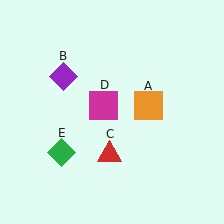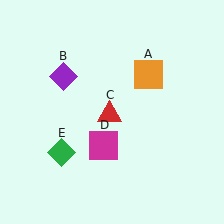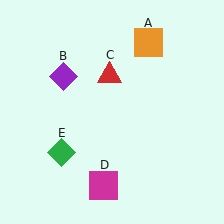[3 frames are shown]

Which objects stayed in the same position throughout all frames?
Purple diamond (object B) and green diamond (object E) remained stationary.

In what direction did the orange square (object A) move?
The orange square (object A) moved up.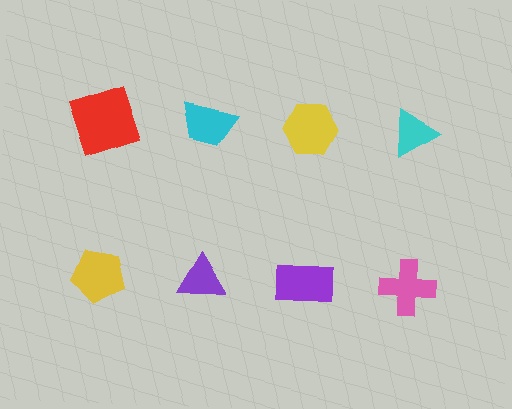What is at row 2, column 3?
A purple rectangle.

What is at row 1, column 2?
A cyan trapezoid.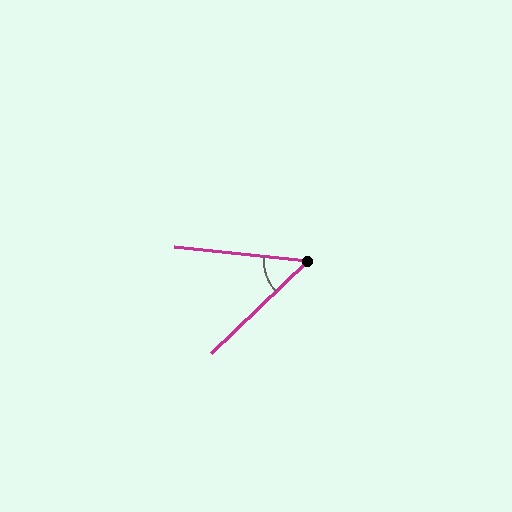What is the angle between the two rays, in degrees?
Approximately 50 degrees.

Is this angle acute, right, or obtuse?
It is acute.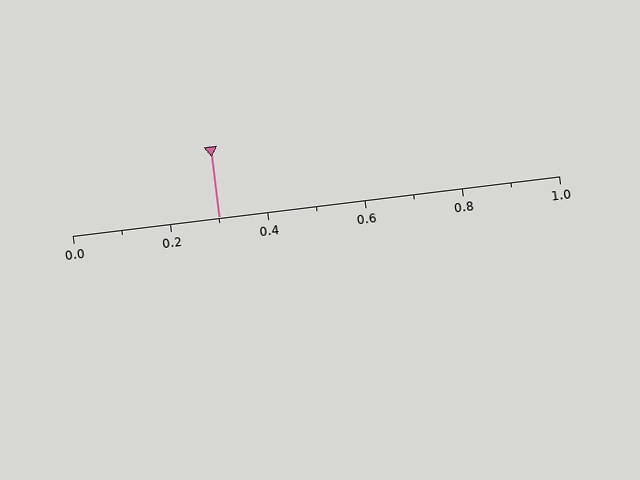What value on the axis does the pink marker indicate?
The marker indicates approximately 0.3.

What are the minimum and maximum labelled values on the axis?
The axis runs from 0.0 to 1.0.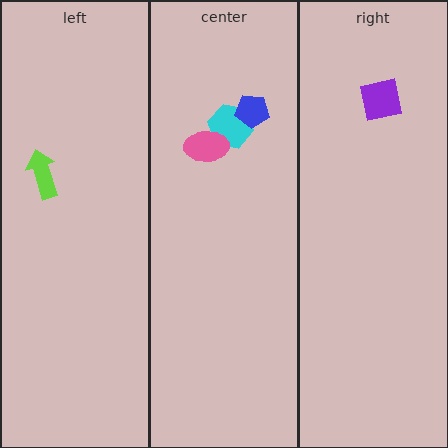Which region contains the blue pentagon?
The center region.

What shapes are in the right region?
The purple square.